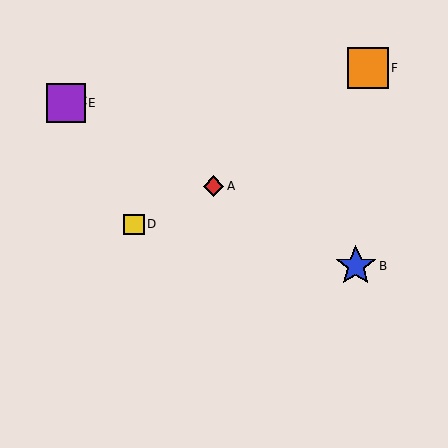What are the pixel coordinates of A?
Object A is at (214, 186).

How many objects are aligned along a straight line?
4 objects (A, B, C, E) are aligned along a straight line.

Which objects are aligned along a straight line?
Objects A, B, C, E are aligned along a straight line.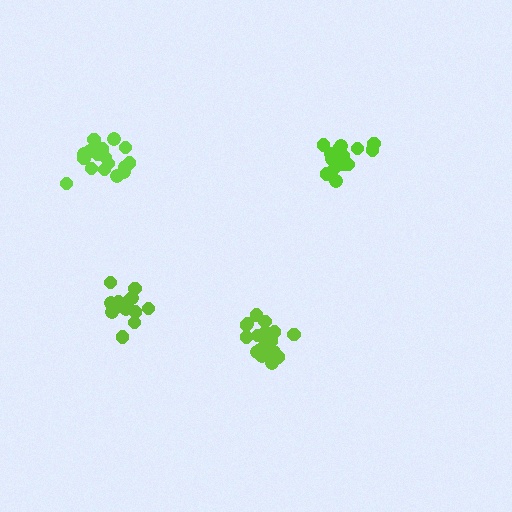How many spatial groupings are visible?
There are 4 spatial groupings.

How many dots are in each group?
Group 1: 20 dots, Group 2: 16 dots, Group 3: 18 dots, Group 4: 16 dots (70 total).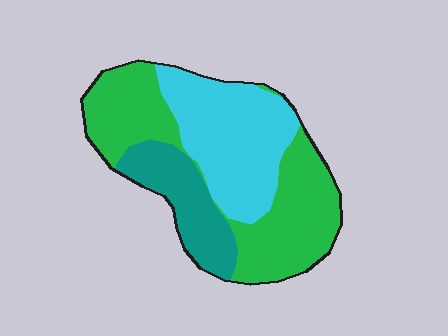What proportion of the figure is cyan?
Cyan takes up about one third (1/3) of the figure.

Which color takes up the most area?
Green, at roughly 45%.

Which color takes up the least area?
Teal, at roughly 20%.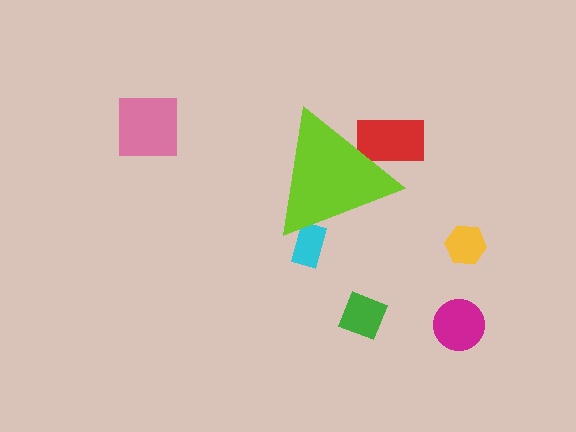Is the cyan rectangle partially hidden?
Yes, the cyan rectangle is partially hidden behind the lime triangle.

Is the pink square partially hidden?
No, the pink square is fully visible.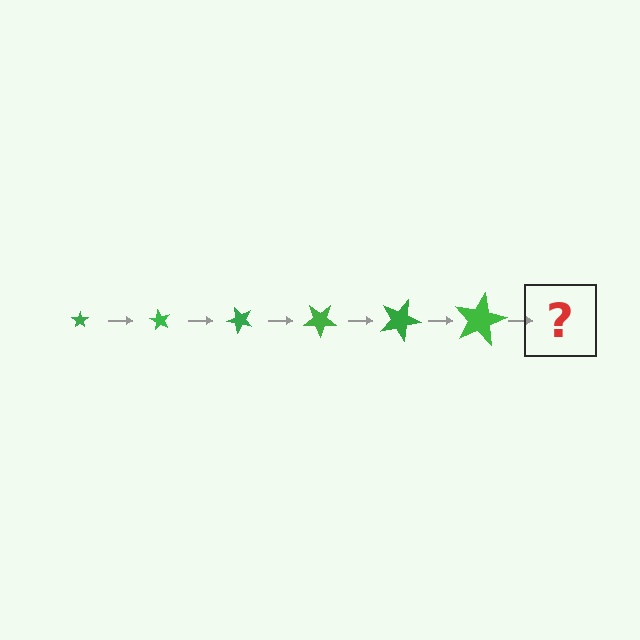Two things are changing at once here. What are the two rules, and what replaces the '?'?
The two rules are that the star grows larger each step and it rotates 60 degrees each step. The '?' should be a star, larger than the previous one and rotated 360 degrees from the start.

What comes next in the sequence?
The next element should be a star, larger than the previous one and rotated 360 degrees from the start.